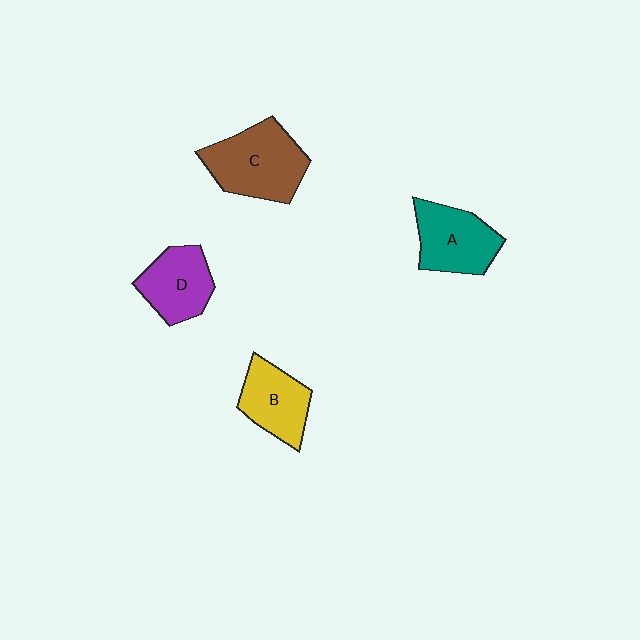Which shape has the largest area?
Shape C (brown).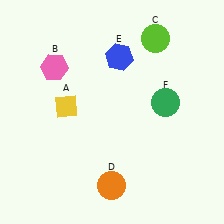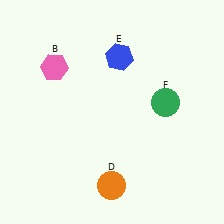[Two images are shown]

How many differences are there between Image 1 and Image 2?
There are 2 differences between the two images.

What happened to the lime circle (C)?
The lime circle (C) was removed in Image 2. It was in the top-right area of Image 1.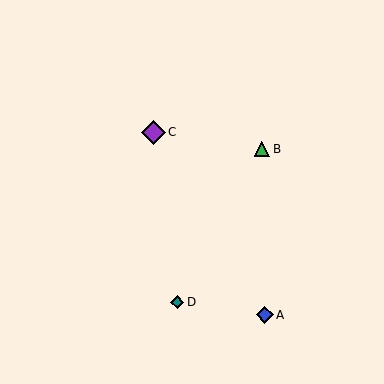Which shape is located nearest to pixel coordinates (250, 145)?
The green triangle (labeled B) at (262, 149) is nearest to that location.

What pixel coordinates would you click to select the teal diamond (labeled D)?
Click at (177, 302) to select the teal diamond D.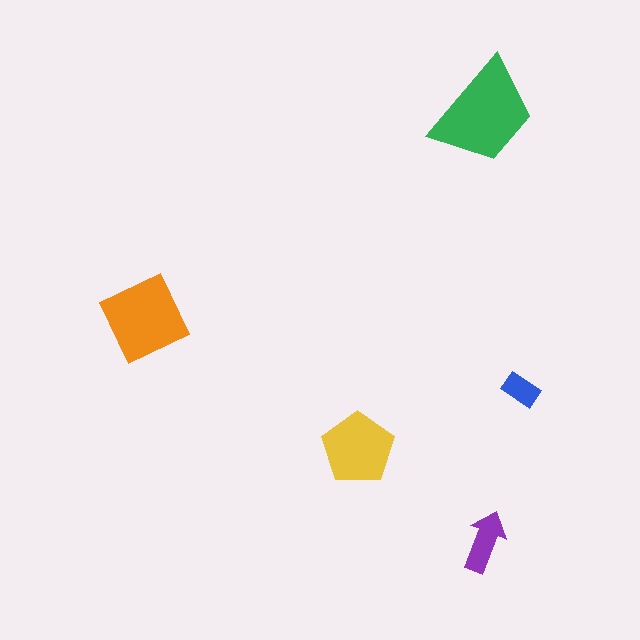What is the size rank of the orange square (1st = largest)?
2nd.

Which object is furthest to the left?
The orange square is leftmost.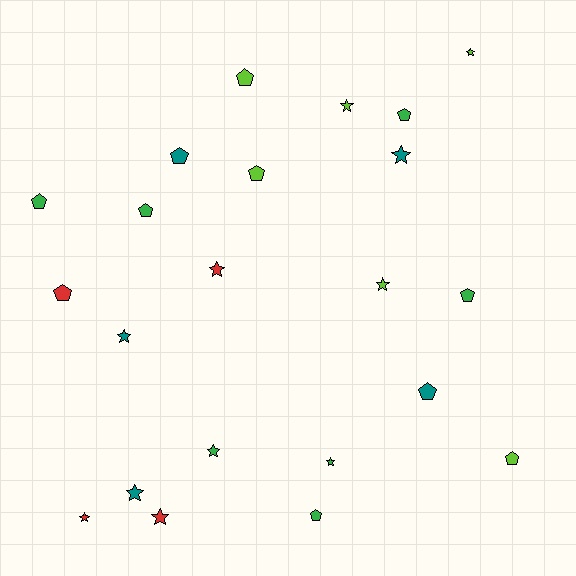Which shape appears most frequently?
Star, with 11 objects.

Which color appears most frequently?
Green, with 7 objects.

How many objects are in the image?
There are 22 objects.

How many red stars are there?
There are 3 red stars.